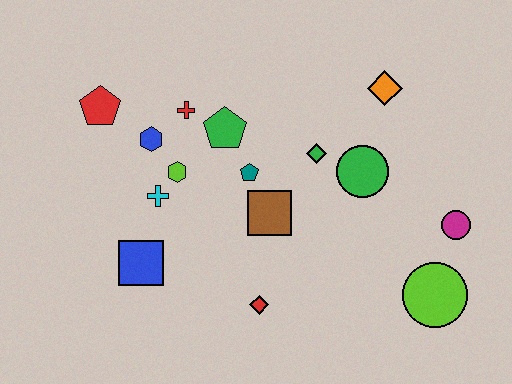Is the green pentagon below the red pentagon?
Yes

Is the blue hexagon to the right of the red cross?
No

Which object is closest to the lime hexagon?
The cyan cross is closest to the lime hexagon.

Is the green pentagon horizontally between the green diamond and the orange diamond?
No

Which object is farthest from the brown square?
The red pentagon is farthest from the brown square.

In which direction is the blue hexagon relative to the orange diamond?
The blue hexagon is to the left of the orange diamond.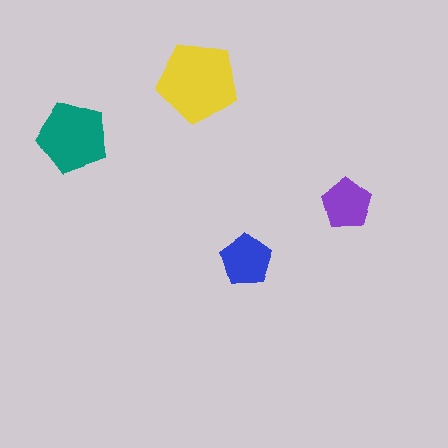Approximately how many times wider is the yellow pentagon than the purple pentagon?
About 1.5 times wider.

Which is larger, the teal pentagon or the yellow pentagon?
The yellow one.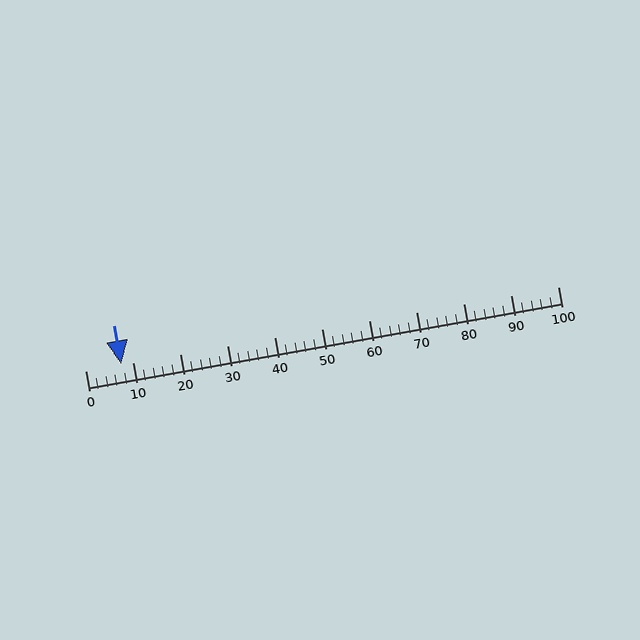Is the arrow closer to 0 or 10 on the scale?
The arrow is closer to 10.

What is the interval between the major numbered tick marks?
The major tick marks are spaced 10 units apart.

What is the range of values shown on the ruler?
The ruler shows values from 0 to 100.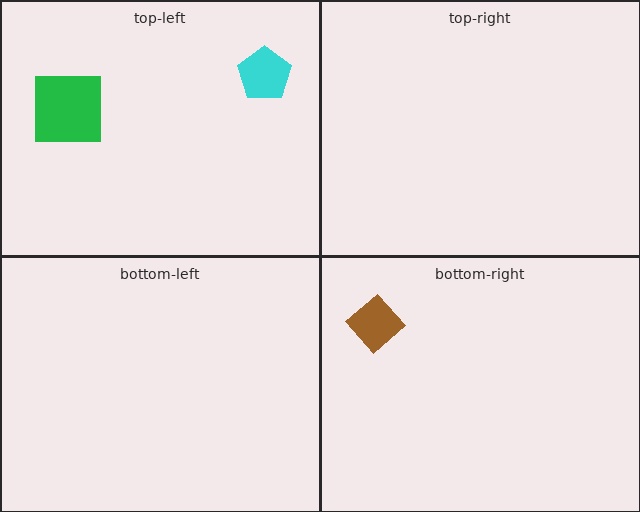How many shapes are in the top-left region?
2.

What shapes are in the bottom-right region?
The brown diamond.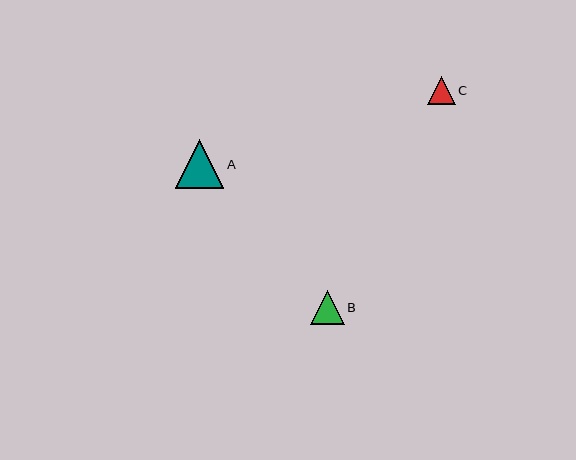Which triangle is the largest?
Triangle A is the largest with a size of approximately 48 pixels.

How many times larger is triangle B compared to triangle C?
Triangle B is approximately 1.2 times the size of triangle C.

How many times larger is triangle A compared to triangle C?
Triangle A is approximately 1.8 times the size of triangle C.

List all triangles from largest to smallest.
From largest to smallest: A, B, C.